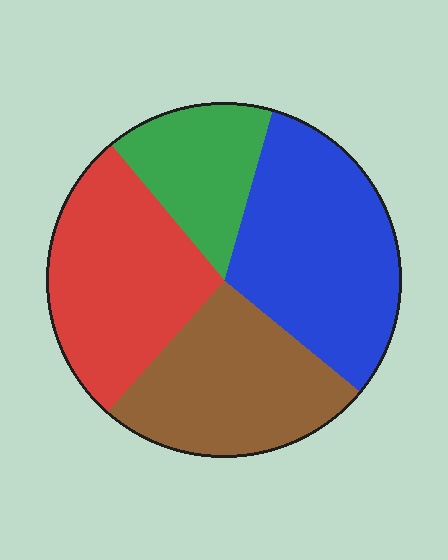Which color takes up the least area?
Green, at roughly 15%.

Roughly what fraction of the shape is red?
Red takes up about one quarter (1/4) of the shape.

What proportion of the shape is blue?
Blue covers roughly 30% of the shape.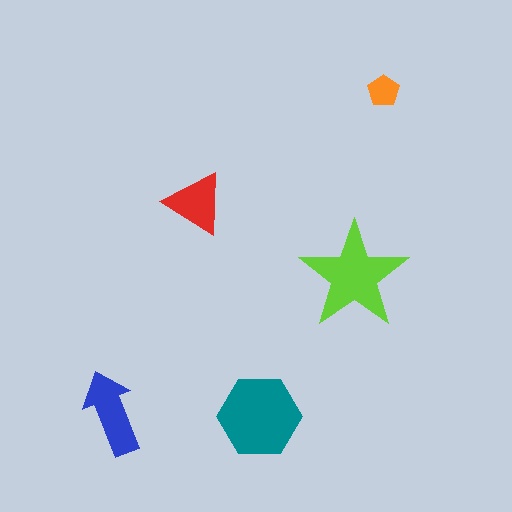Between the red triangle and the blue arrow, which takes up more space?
The blue arrow.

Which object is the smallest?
The orange pentagon.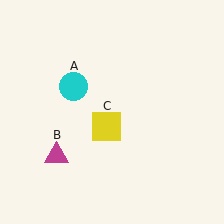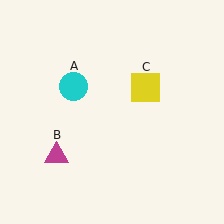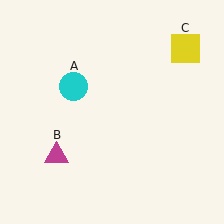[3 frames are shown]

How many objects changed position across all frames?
1 object changed position: yellow square (object C).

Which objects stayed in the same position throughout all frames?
Cyan circle (object A) and magenta triangle (object B) remained stationary.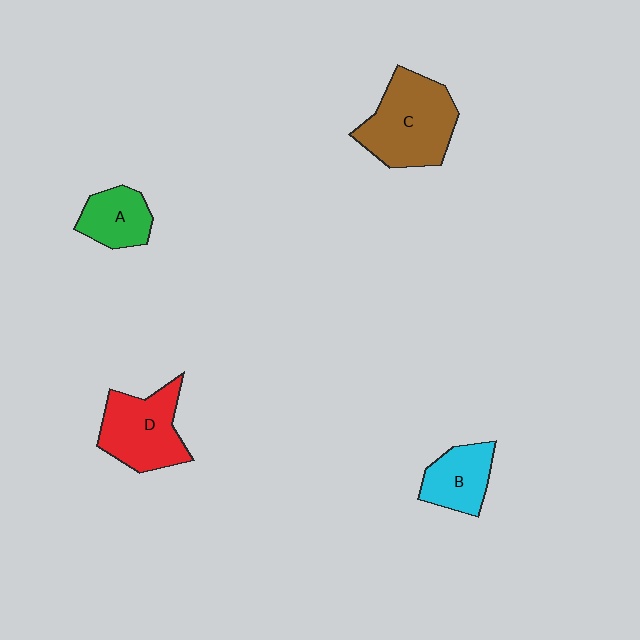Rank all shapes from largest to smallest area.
From largest to smallest: C (brown), D (red), B (cyan), A (green).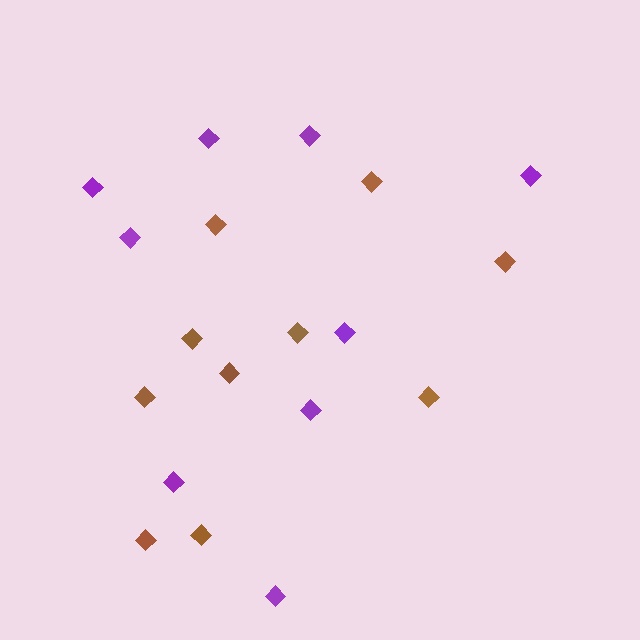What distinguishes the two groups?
There are 2 groups: one group of purple diamonds (9) and one group of brown diamonds (10).